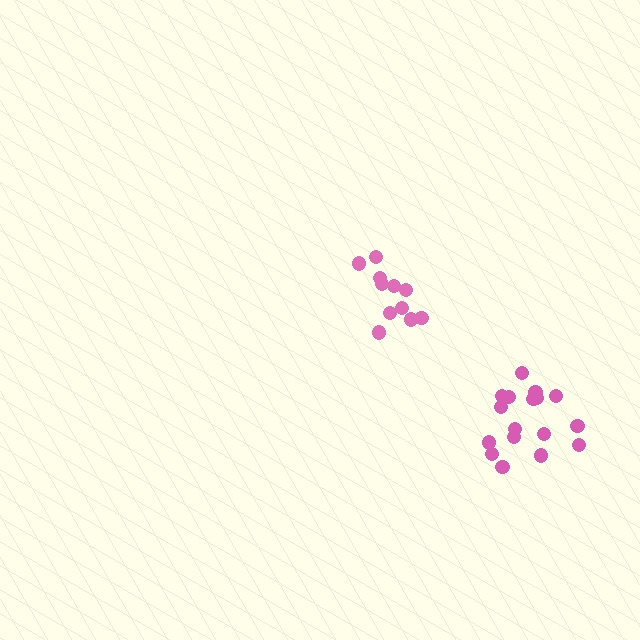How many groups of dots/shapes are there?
There are 2 groups.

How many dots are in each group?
Group 1: 17 dots, Group 2: 11 dots (28 total).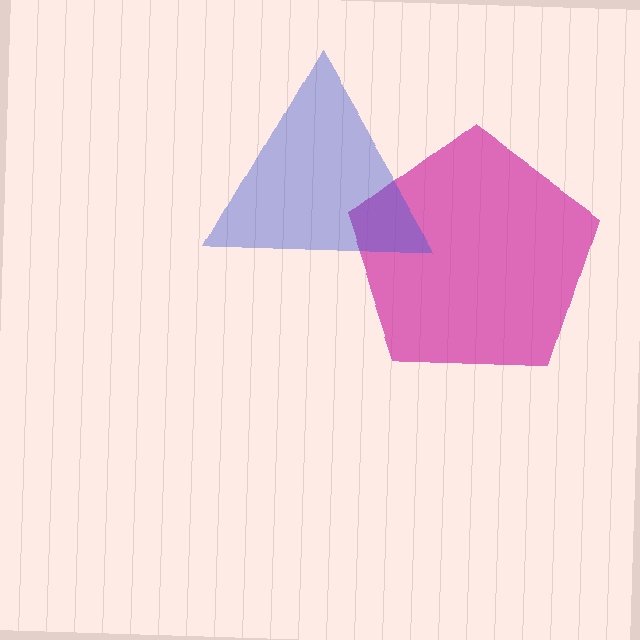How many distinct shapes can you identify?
There are 2 distinct shapes: a magenta pentagon, a blue triangle.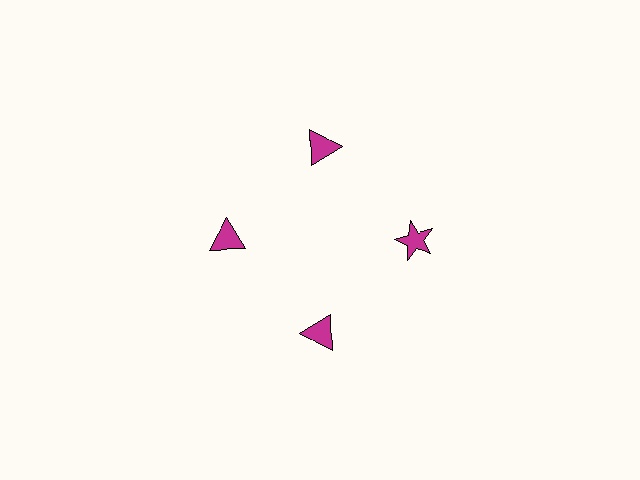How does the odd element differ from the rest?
It has a different shape: star instead of triangle.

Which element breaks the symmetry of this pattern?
The magenta star at roughly the 3 o'clock position breaks the symmetry. All other shapes are magenta triangles.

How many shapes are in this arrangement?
There are 4 shapes arranged in a ring pattern.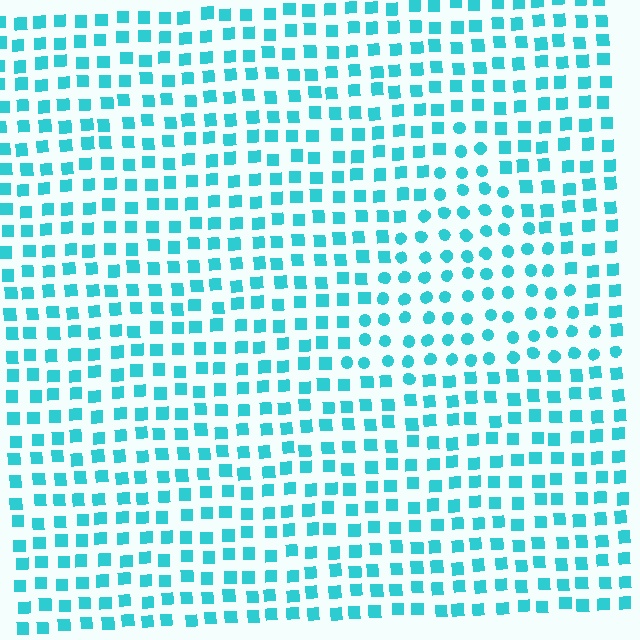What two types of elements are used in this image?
The image uses circles inside the triangle region and squares outside it.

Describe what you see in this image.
The image is filled with small cyan elements arranged in a uniform grid. A triangle-shaped region contains circles, while the surrounding area contains squares. The boundary is defined purely by the change in element shape.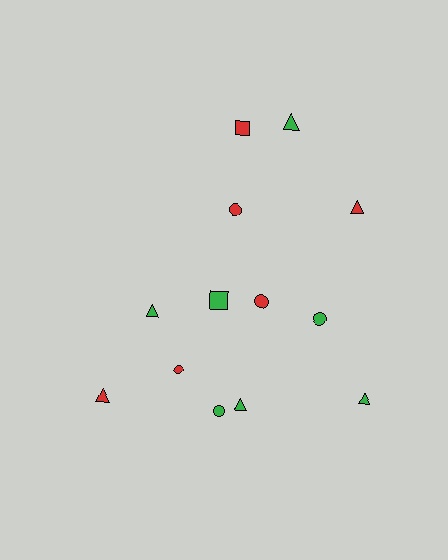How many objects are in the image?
There are 13 objects.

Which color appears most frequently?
Green, with 7 objects.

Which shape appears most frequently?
Triangle, with 6 objects.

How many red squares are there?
There is 1 red square.